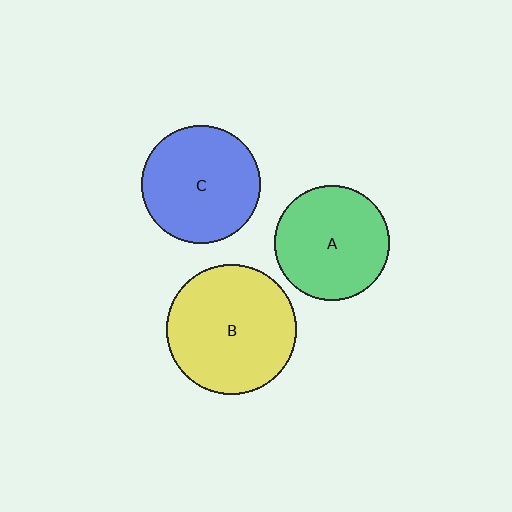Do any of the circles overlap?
No, none of the circles overlap.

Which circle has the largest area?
Circle B (yellow).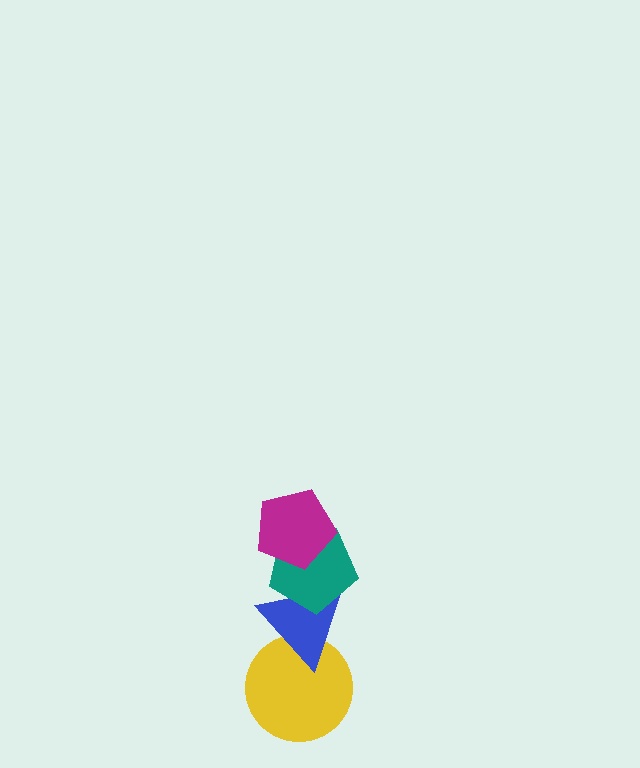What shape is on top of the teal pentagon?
The magenta pentagon is on top of the teal pentagon.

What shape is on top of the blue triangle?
The teal pentagon is on top of the blue triangle.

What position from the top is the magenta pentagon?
The magenta pentagon is 1st from the top.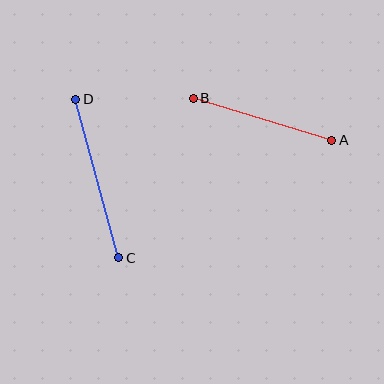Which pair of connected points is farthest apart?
Points C and D are farthest apart.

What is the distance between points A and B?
The distance is approximately 145 pixels.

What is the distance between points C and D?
The distance is approximately 164 pixels.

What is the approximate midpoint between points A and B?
The midpoint is at approximately (262, 119) pixels.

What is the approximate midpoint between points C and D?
The midpoint is at approximately (97, 178) pixels.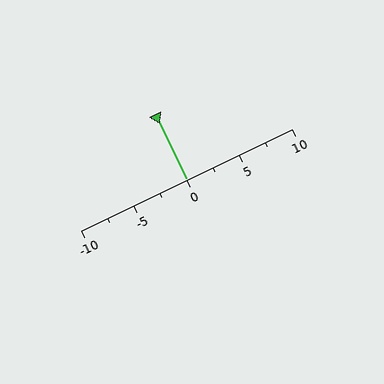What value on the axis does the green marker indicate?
The marker indicates approximately 0.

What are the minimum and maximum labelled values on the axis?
The axis runs from -10 to 10.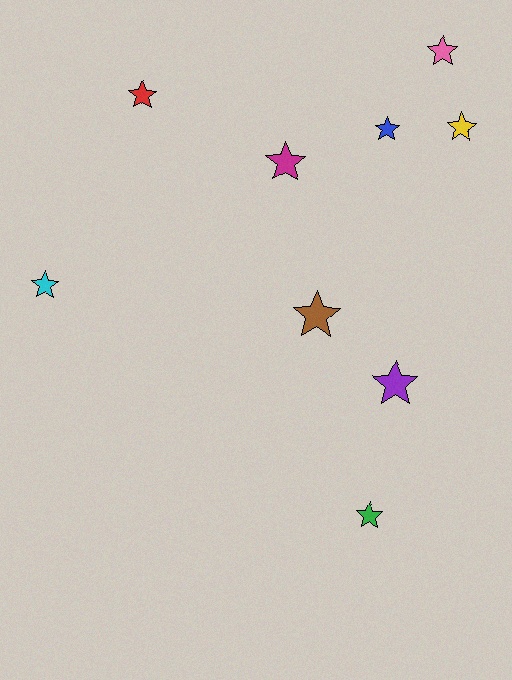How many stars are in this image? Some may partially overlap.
There are 9 stars.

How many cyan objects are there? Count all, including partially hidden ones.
There is 1 cyan object.